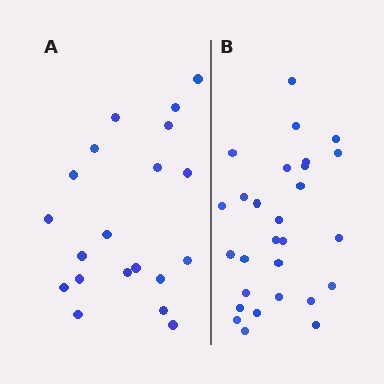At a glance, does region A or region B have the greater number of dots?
Region B (the right region) has more dots.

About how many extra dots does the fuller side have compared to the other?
Region B has roughly 8 or so more dots than region A.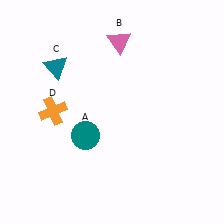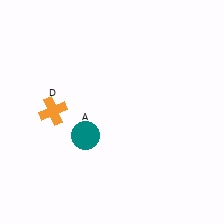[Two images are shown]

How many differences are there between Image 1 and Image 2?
There are 2 differences between the two images.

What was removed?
The pink triangle (B), the teal triangle (C) were removed in Image 2.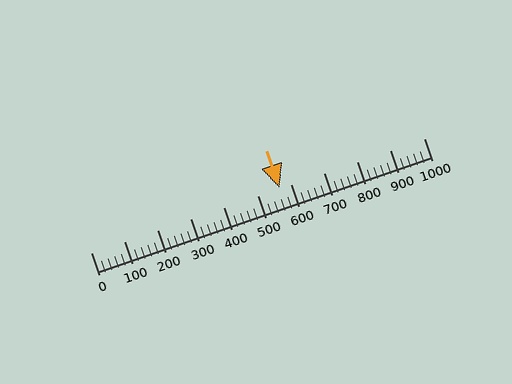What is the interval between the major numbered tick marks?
The major tick marks are spaced 100 units apart.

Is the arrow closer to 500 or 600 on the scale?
The arrow is closer to 600.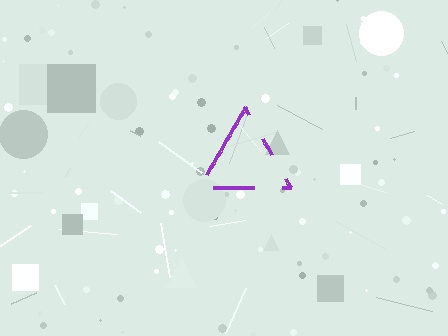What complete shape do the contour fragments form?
The contour fragments form a triangle.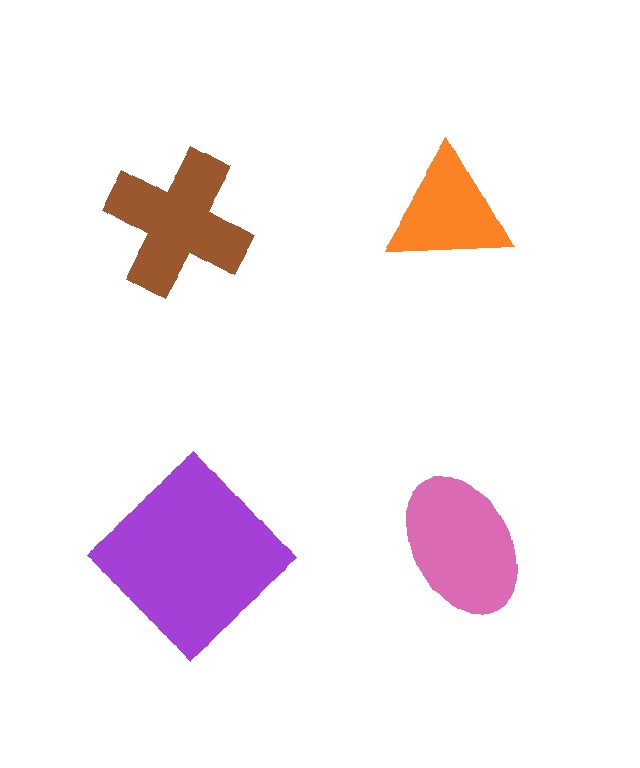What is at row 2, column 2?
A pink ellipse.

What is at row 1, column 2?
An orange triangle.